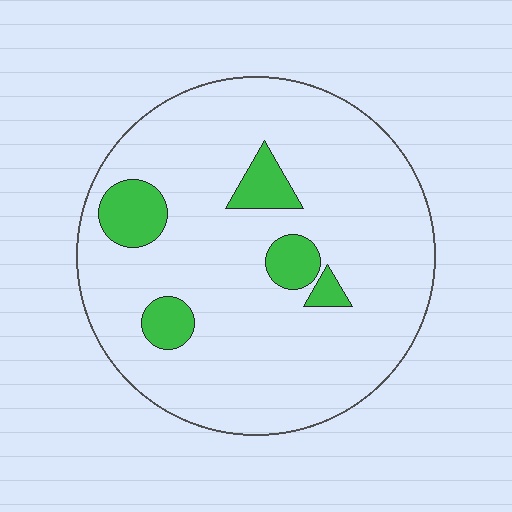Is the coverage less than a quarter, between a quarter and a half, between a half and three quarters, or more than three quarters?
Less than a quarter.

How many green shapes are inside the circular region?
5.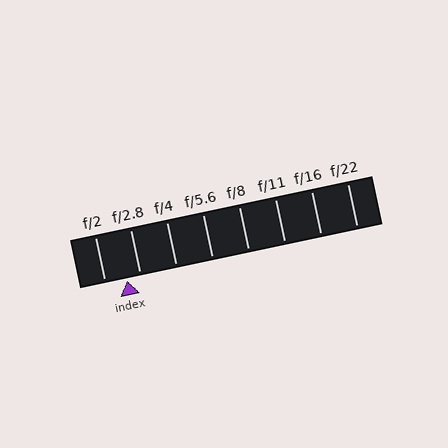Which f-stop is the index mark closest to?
The index mark is closest to f/2.8.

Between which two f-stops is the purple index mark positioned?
The index mark is between f/2 and f/2.8.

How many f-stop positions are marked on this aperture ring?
There are 8 f-stop positions marked.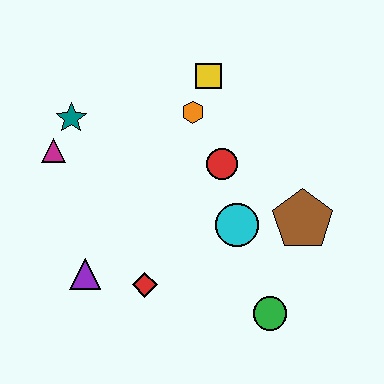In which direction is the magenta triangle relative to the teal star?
The magenta triangle is below the teal star.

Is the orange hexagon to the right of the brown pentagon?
No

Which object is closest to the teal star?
The magenta triangle is closest to the teal star.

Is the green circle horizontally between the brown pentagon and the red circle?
Yes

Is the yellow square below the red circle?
No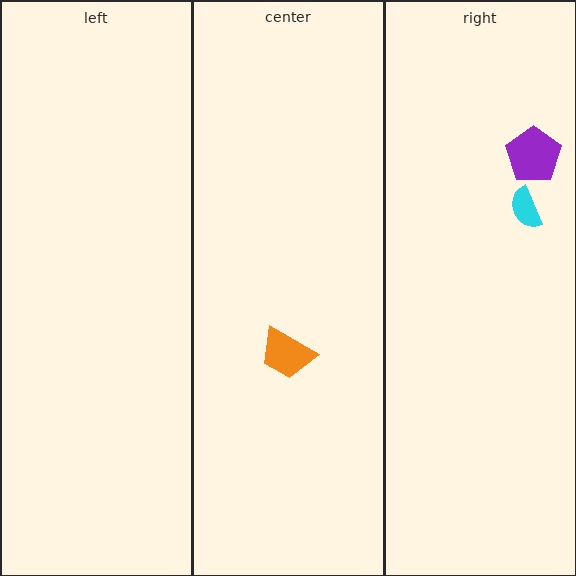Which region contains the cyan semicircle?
The right region.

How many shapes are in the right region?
2.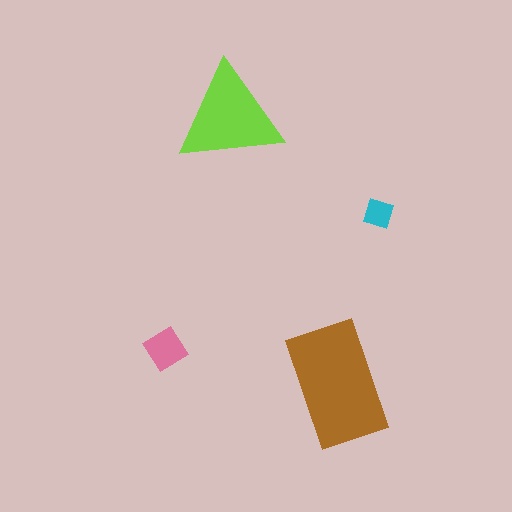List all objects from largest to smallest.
The brown rectangle, the lime triangle, the pink diamond, the cyan diamond.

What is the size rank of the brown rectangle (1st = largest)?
1st.